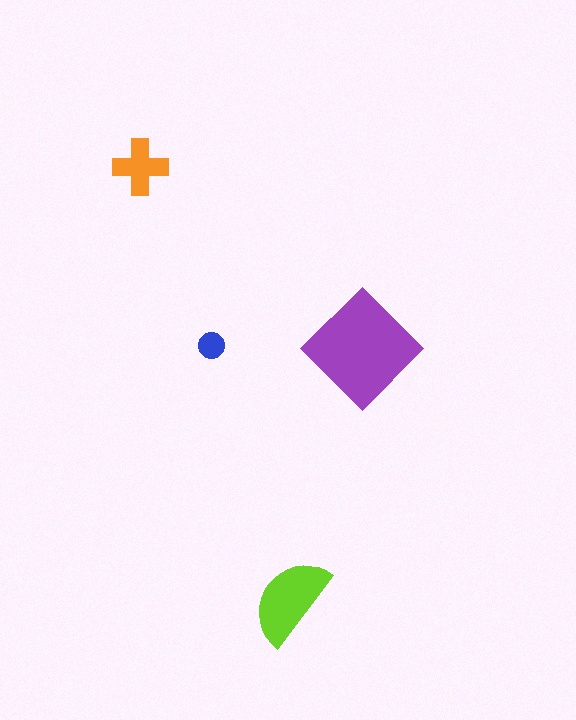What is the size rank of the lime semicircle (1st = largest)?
2nd.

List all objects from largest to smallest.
The purple diamond, the lime semicircle, the orange cross, the blue circle.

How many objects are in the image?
There are 4 objects in the image.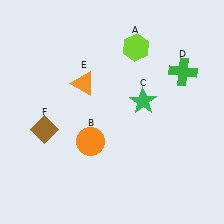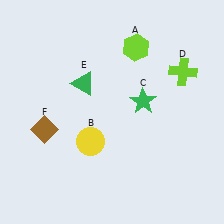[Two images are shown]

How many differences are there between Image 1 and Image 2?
There are 3 differences between the two images.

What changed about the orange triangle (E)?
In Image 1, E is orange. In Image 2, it changed to green.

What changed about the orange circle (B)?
In Image 1, B is orange. In Image 2, it changed to yellow.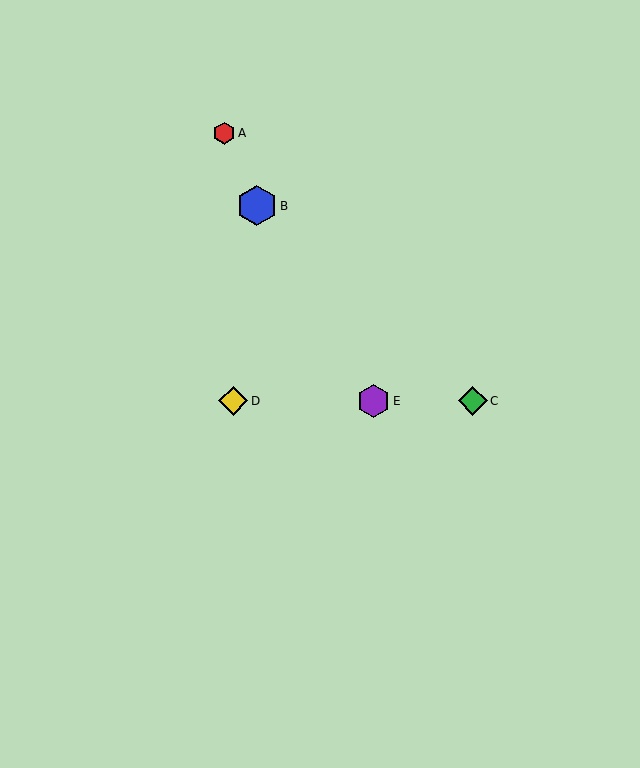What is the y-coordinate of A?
Object A is at y≈133.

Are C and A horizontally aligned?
No, C is at y≈401 and A is at y≈133.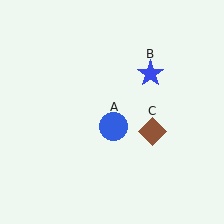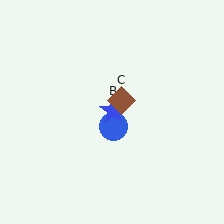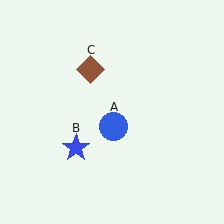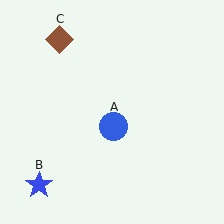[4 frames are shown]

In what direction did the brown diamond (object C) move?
The brown diamond (object C) moved up and to the left.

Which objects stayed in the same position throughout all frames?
Blue circle (object A) remained stationary.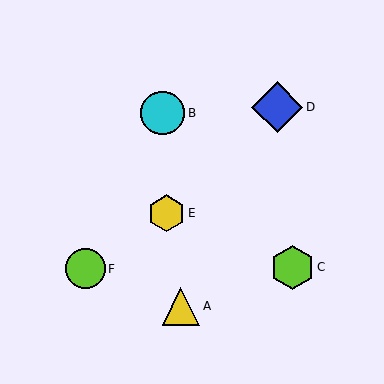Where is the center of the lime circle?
The center of the lime circle is at (85, 269).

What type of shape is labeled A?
Shape A is a yellow triangle.